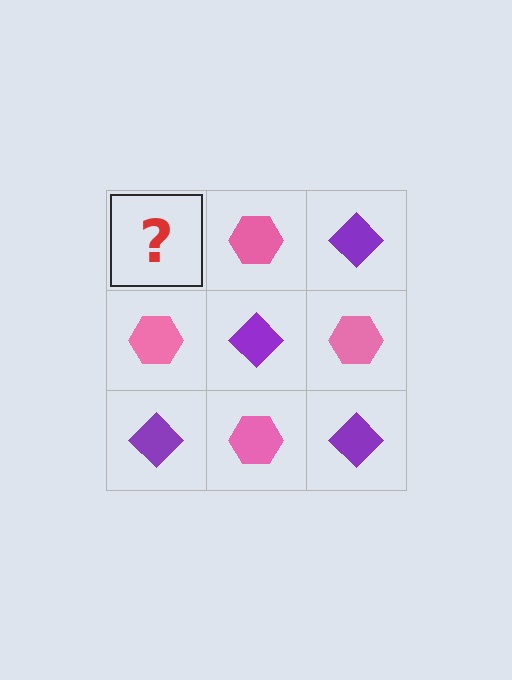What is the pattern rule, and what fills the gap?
The rule is that it alternates purple diamond and pink hexagon in a checkerboard pattern. The gap should be filled with a purple diamond.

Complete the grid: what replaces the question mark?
The question mark should be replaced with a purple diamond.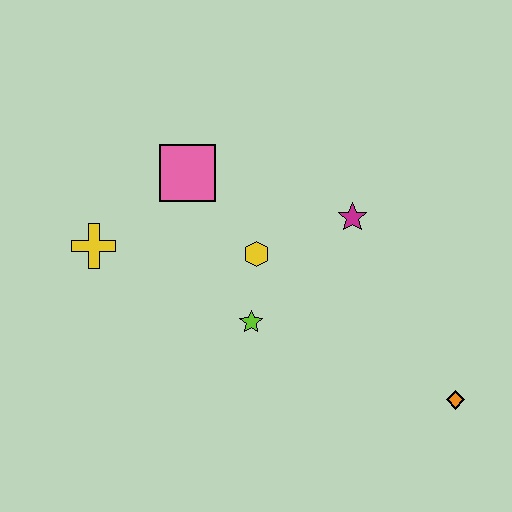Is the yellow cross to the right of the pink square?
No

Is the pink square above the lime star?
Yes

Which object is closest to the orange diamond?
The magenta star is closest to the orange diamond.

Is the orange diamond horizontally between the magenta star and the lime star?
No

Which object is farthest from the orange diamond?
The yellow cross is farthest from the orange diamond.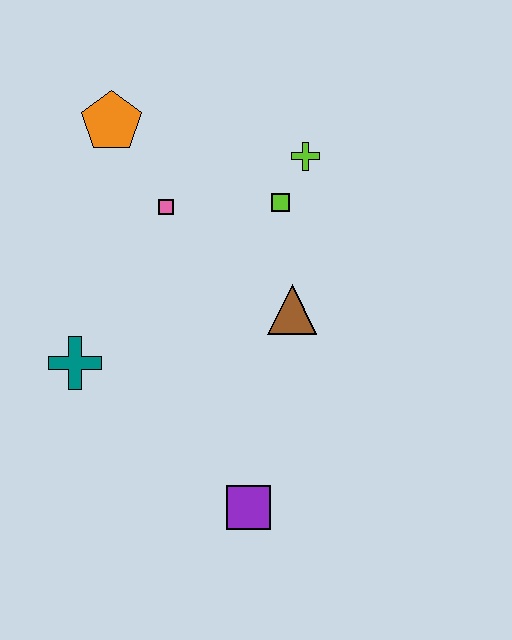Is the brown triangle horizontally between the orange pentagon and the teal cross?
No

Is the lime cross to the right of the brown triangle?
Yes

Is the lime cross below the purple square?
No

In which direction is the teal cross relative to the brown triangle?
The teal cross is to the left of the brown triangle.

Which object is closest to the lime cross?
The lime square is closest to the lime cross.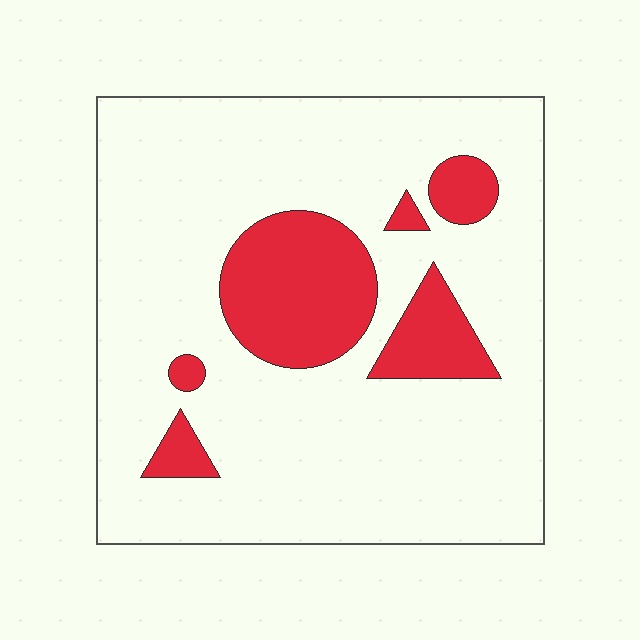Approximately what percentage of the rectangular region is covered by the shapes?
Approximately 20%.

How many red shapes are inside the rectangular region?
6.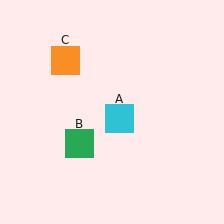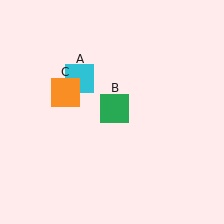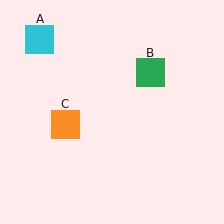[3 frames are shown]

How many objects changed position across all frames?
3 objects changed position: cyan square (object A), green square (object B), orange square (object C).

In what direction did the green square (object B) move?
The green square (object B) moved up and to the right.